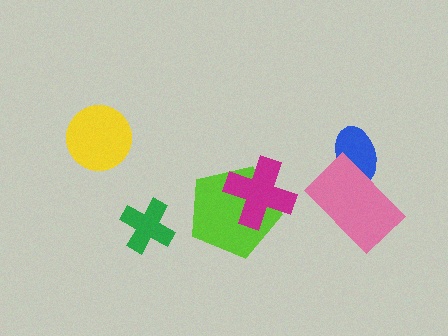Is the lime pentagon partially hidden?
Yes, it is partially covered by another shape.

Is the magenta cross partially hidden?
No, no other shape covers it.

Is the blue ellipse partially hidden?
Yes, it is partially covered by another shape.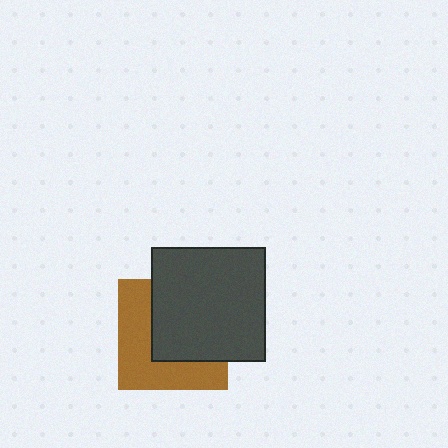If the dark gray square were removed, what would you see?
You would see the complete brown square.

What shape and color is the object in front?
The object in front is a dark gray square.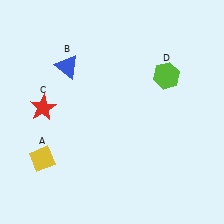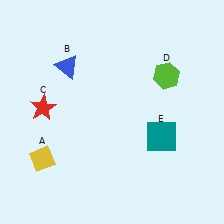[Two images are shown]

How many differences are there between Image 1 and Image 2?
There is 1 difference between the two images.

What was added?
A teal square (E) was added in Image 2.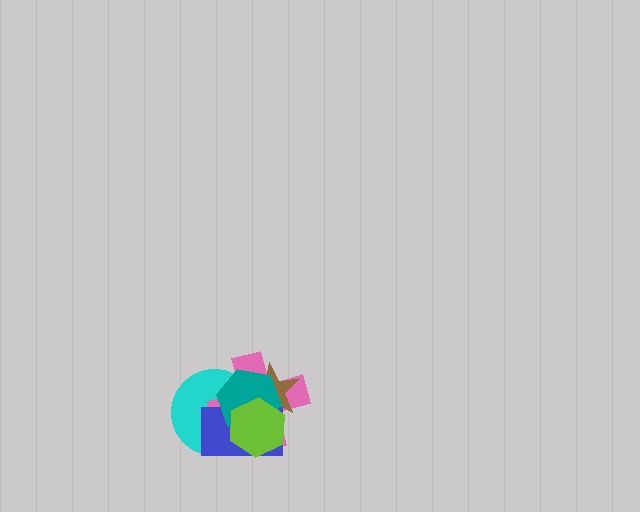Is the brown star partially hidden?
Yes, it is partially covered by another shape.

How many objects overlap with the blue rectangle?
5 objects overlap with the blue rectangle.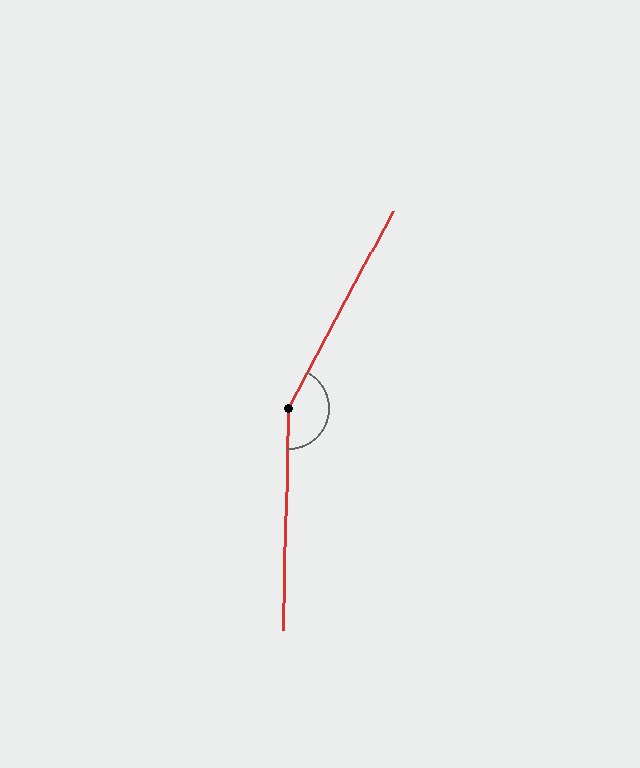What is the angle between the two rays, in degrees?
Approximately 153 degrees.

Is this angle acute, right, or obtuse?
It is obtuse.